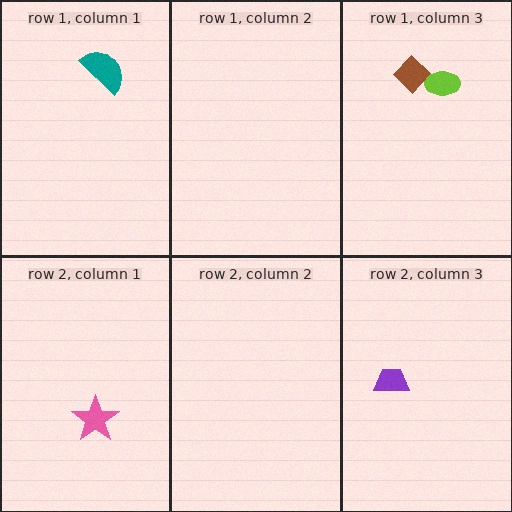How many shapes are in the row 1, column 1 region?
1.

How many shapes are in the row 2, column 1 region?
1.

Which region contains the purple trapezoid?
The row 2, column 3 region.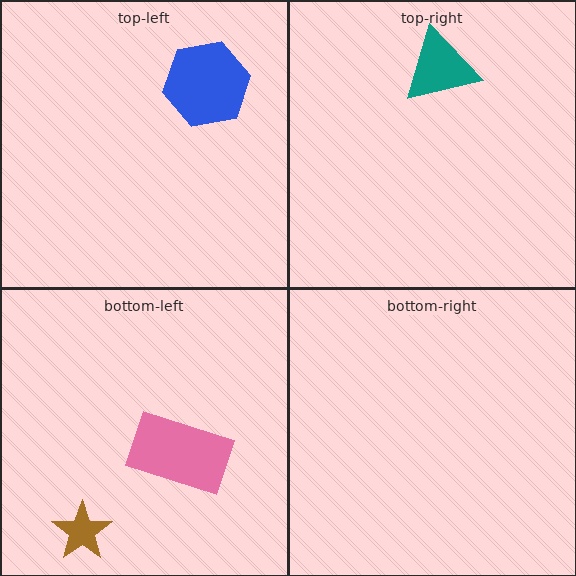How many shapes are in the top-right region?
1.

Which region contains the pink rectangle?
The bottom-left region.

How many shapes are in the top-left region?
1.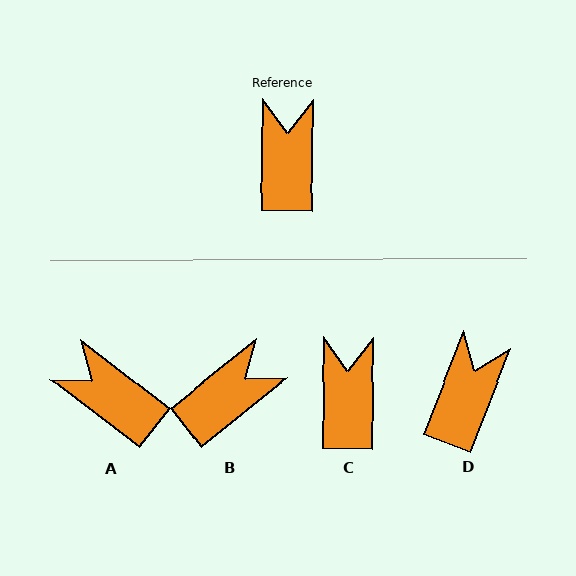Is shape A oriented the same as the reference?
No, it is off by about 53 degrees.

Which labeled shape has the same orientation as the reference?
C.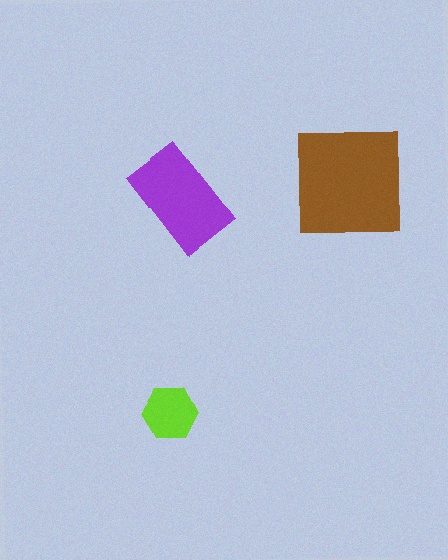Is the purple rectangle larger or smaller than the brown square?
Smaller.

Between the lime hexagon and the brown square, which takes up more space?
The brown square.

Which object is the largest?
The brown square.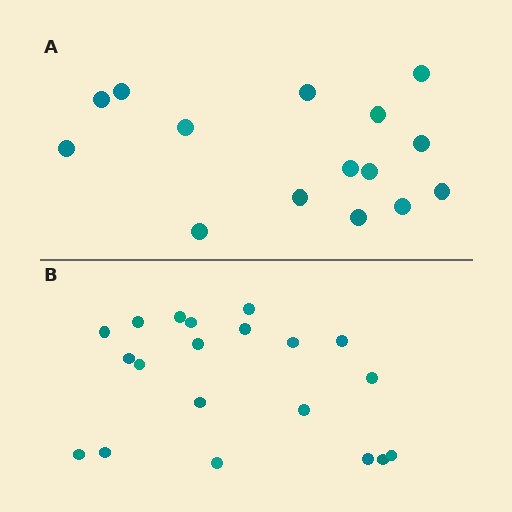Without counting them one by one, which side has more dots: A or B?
Region B (the bottom region) has more dots.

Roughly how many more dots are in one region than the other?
Region B has about 5 more dots than region A.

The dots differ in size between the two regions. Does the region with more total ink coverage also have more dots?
No. Region A has more total ink coverage because its dots are larger, but region B actually contains more individual dots. Total area can be misleading — the number of items is what matters here.